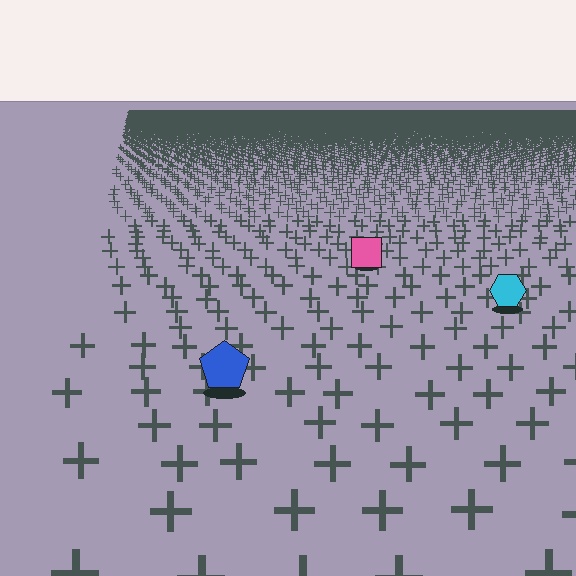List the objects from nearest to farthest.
From nearest to farthest: the blue pentagon, the cyan hexagon, the pink square.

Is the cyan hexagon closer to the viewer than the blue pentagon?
No. The blue pentagon is closer — you can tell from the texture gradient: the ground texture is coarser near it.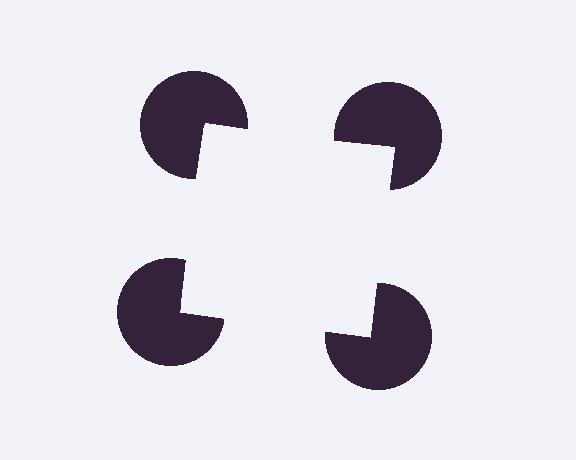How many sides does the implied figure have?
4 sides.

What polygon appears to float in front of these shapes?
An illusory square — its edges are inferred from the aligned wedge cuts in the pac-man discs, not physically drawn.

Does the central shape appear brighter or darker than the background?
It typically appears slightly brighter than the background, even though no actual brightness change is drawn.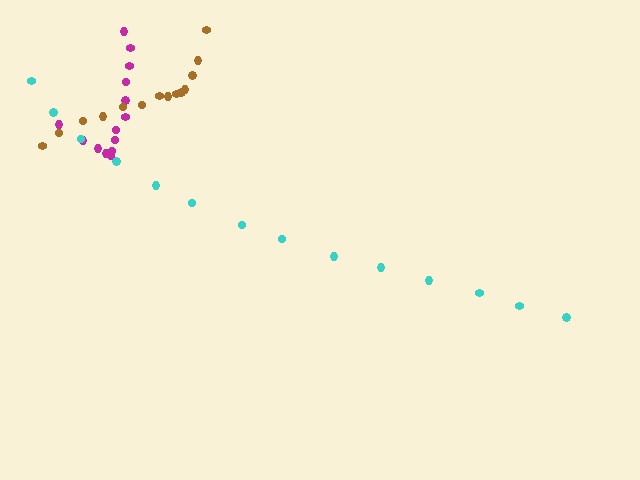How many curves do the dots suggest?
There are 3 distinct paths.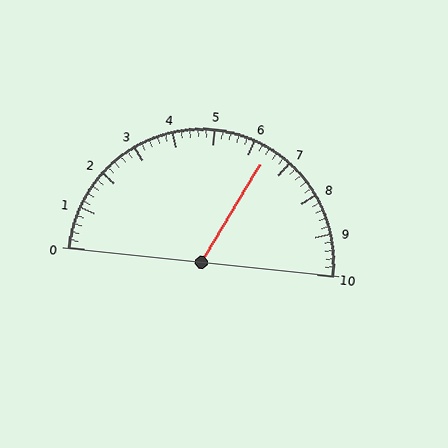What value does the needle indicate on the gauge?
The needle indicates approximately 6.4.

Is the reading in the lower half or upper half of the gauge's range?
The reading is in the upper half of the range (0 to 10).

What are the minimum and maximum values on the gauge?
The gauge ranges from 0 to 10.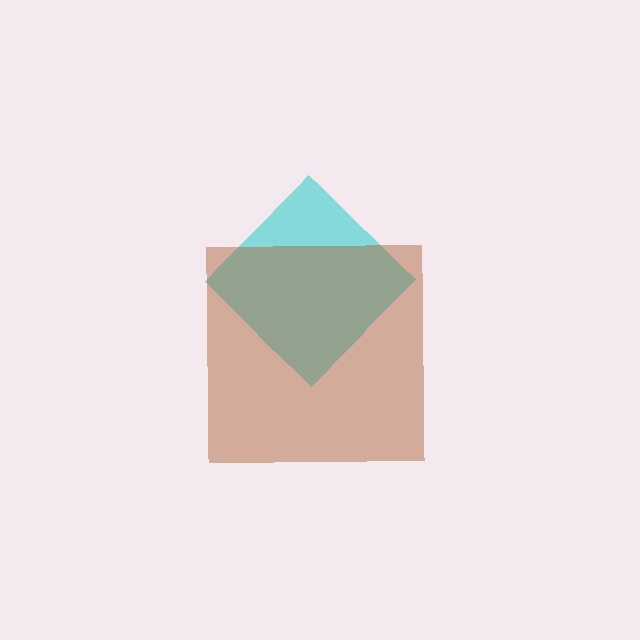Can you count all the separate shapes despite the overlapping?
Yes, there are 2 separate shapes.